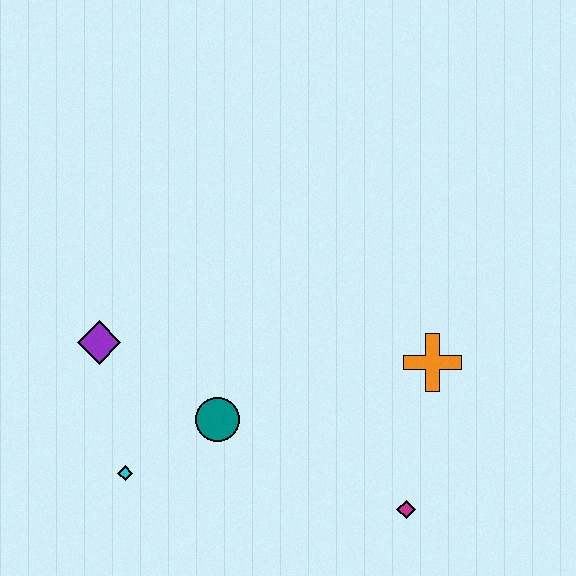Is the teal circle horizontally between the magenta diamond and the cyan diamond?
Yes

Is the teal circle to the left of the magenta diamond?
Yes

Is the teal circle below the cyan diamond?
No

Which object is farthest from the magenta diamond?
The purple diamond is farthest from the magenta diamond.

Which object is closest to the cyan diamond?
The teal circle is closest to the cyan diamond.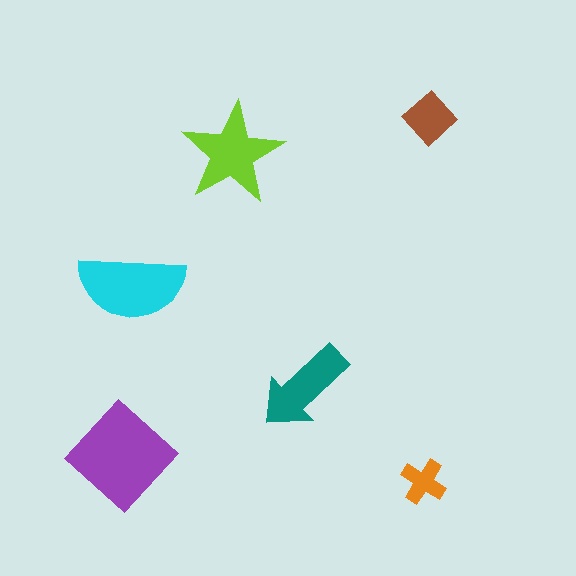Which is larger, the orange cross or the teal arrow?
The teal arrow.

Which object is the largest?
The purple diamond.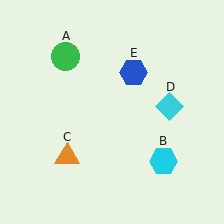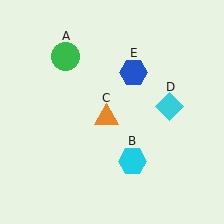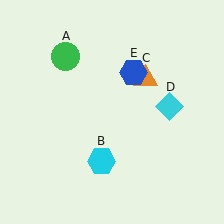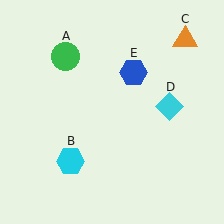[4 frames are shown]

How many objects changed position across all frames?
2 objects changed position: cyan hexagon (object B), orange triangle (object C).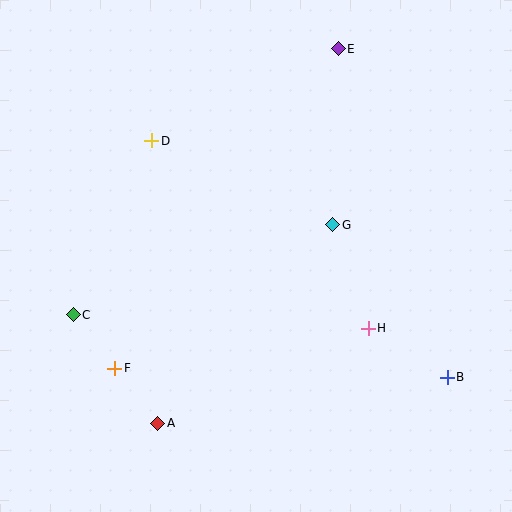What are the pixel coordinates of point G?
Point G is at (333, 225).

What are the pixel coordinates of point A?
Point A is at (158, 423).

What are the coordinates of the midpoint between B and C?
The midpoint between B and C is at (260, 346).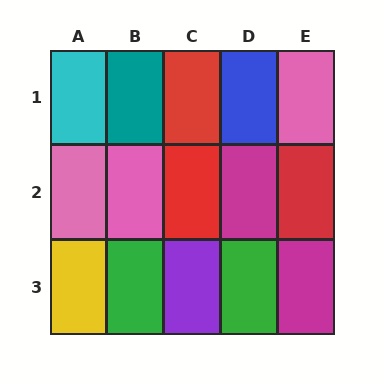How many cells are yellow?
1 cell is yellow.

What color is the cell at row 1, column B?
Teal.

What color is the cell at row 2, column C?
Red.